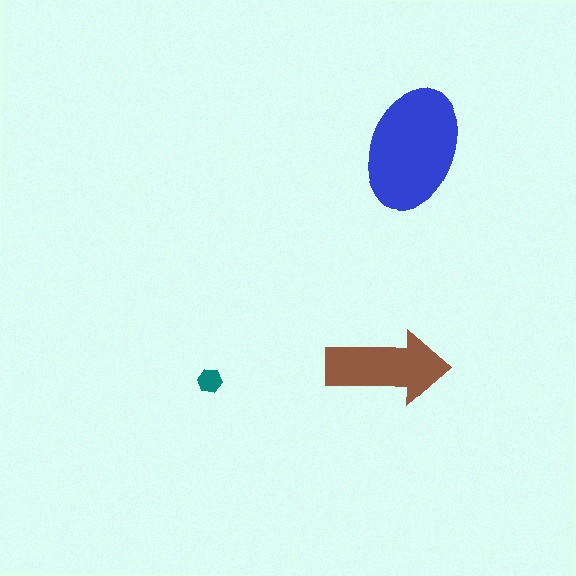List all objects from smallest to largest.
The teal hexagon, the brown arrow, the blue ellipse.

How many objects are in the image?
There are 3 objects in the image.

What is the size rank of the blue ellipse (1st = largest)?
1st.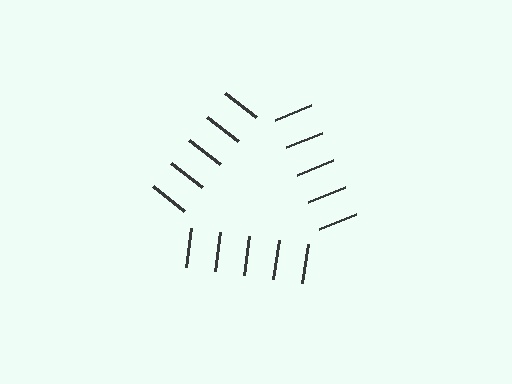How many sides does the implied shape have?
3 sides — the line-ends trace a triangle.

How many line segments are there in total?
15 — 5 along each of the 3 edges.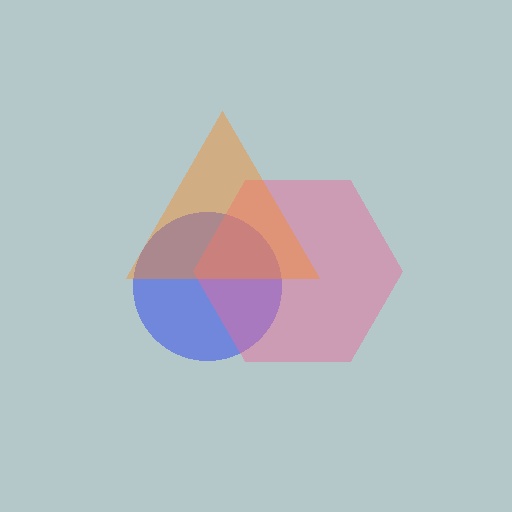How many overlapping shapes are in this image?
There are 3 overlapping shapes in the image.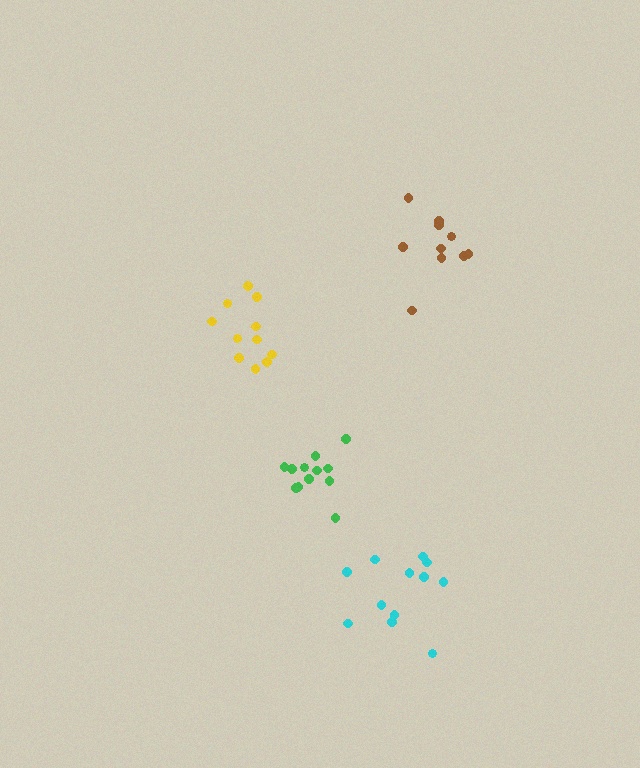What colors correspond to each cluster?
The clusters are colored: cyan, green, yellow, brown.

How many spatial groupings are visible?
There are 4 spatial groupings.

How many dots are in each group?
Group 1: 12 dots, Group 2: 12 dots, Group 3: 11 dots, Group 4: 10 dots (45 total).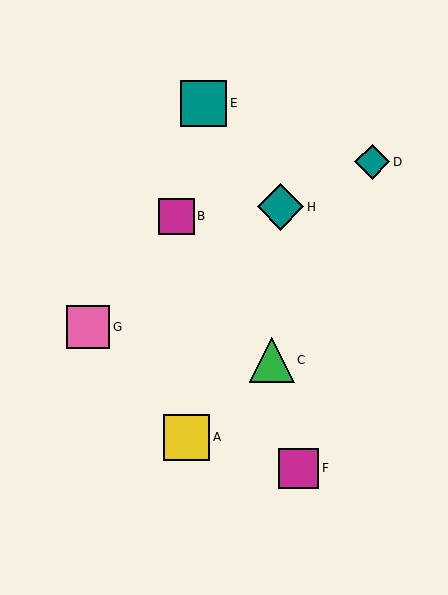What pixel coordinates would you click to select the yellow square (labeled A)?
Click at (186, 437) to select the yellow square A.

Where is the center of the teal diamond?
The center of the teal diamond is at (280, 207).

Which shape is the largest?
The teal diamond (labeled H) is the largest.